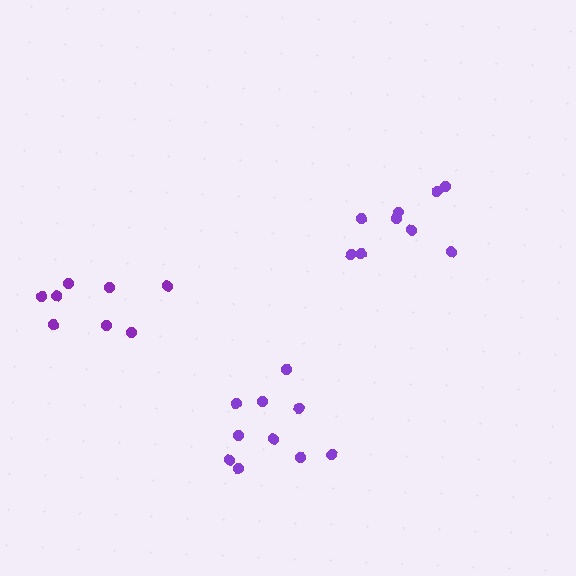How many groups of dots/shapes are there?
There are 3 groups.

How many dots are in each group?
Group 1: 9 dots, Group 2: 8 dots, Group 3: 10 dots (27 total).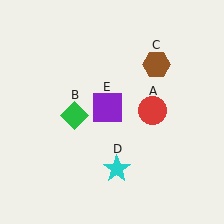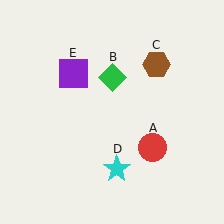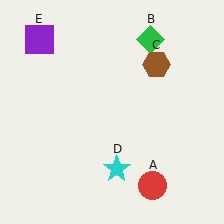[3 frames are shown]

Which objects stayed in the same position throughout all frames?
Brown hexagon (object C) and cyan star (object D) remained stationary.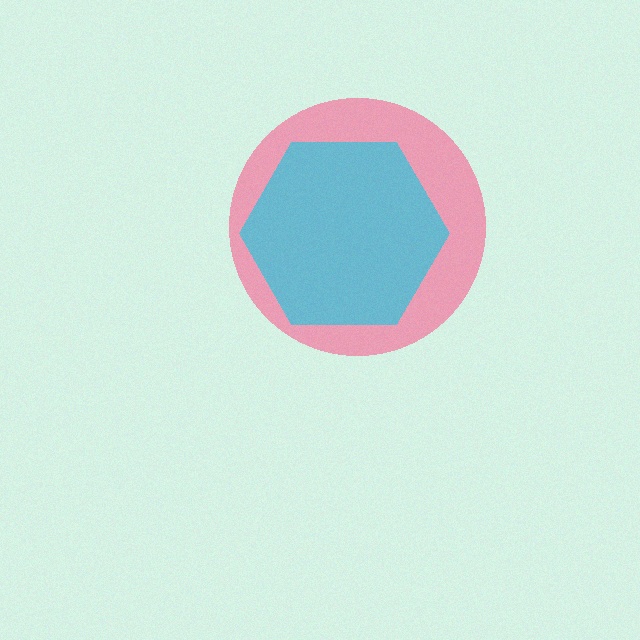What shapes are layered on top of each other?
The layered shapes are: a pink circle, a cyan hexagon.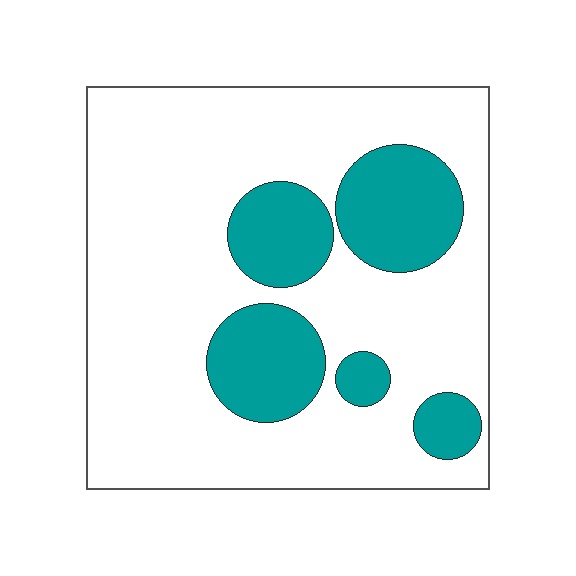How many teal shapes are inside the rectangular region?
5.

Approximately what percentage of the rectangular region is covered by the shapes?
Approximately 25%.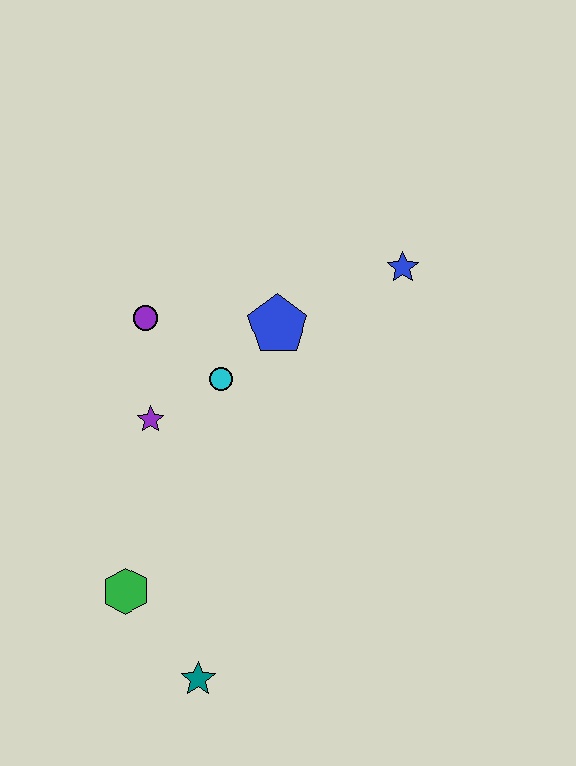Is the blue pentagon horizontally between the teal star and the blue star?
Yes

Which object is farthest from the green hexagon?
The blue star is farthest from the green hexagon.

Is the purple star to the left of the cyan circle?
Yes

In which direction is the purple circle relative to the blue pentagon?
The purple circle is to the left of the blue pentagon.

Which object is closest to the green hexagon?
The teal star is closest to the green hexagon.